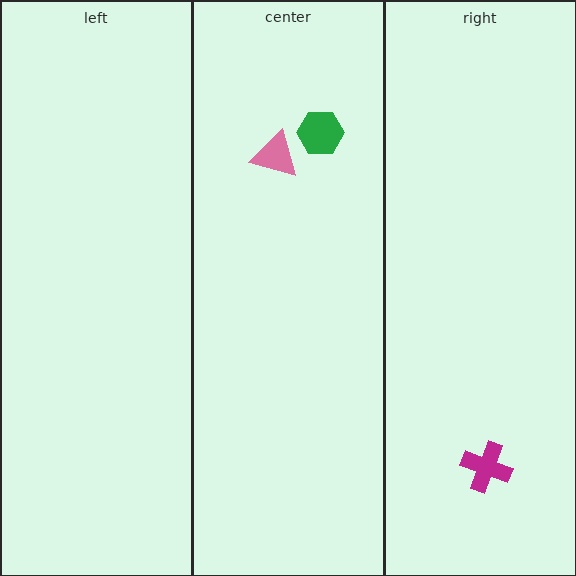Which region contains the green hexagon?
The center region.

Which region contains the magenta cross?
The right region.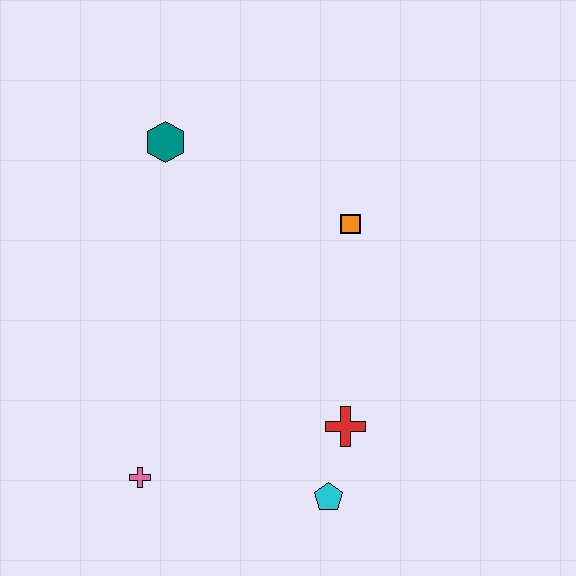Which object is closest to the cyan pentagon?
The red cross is closest to the cyan pentagon.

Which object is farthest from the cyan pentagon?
The teal hexagon is farthest from the cyan pentagon.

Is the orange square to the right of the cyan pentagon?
Yes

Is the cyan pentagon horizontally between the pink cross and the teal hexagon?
No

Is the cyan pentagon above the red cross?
No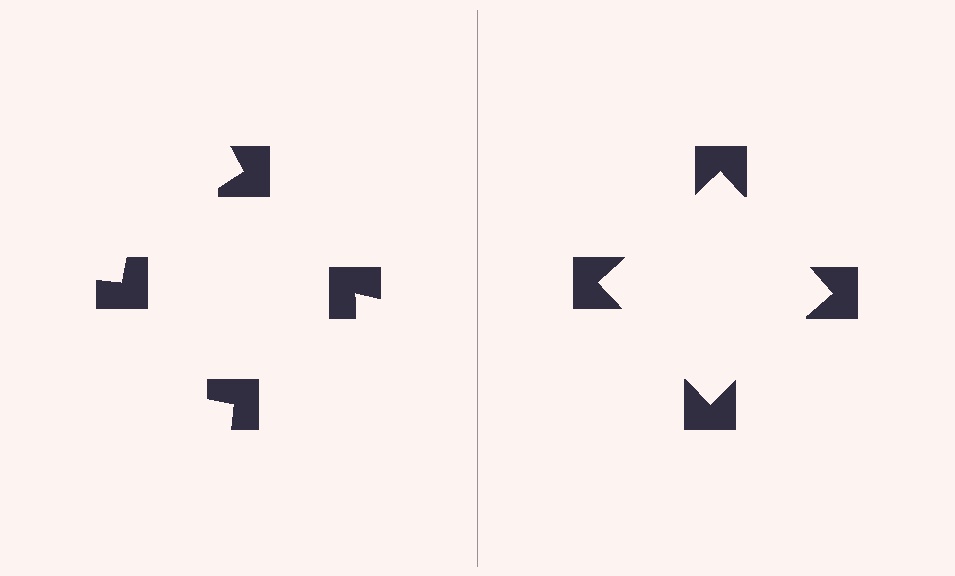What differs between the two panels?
The notched squares are positioned identically on both sides; only the wedge orientations differ. On the right they align to a square; on the left they are misaligned.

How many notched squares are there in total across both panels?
8 — 4 on each side.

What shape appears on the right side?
An illusory square.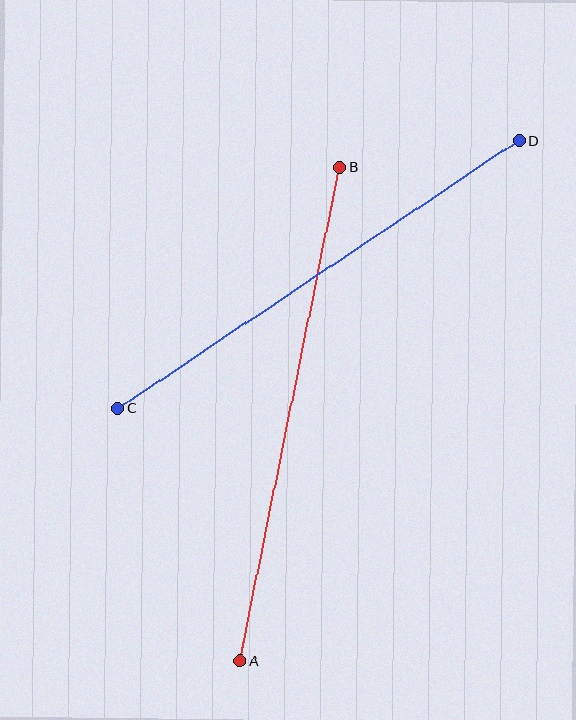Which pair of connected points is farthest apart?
Points A and B are farthest apart.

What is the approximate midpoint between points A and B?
The midpoint is at approximately (290, 414) pixels.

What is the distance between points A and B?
The distance is approximately 504 pixels.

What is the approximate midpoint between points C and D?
The midpoint is at approximately (319, 274) pixels.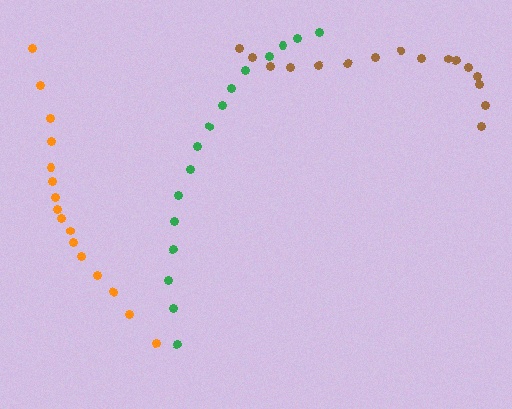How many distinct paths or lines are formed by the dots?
There are 3 distinct paths.